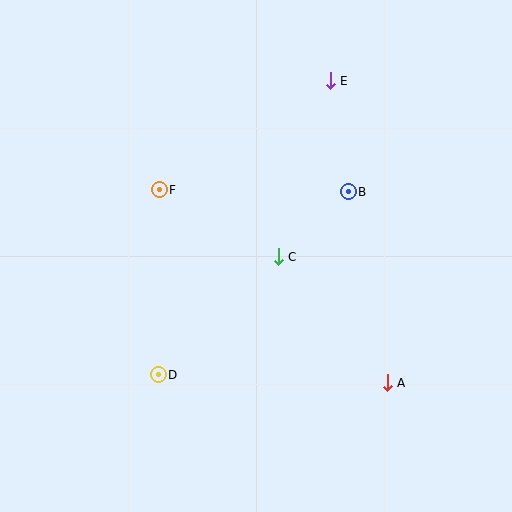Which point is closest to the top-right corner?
Point E is closest to the top-right corner.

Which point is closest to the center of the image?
Point C at (278, 257) is closest to the center.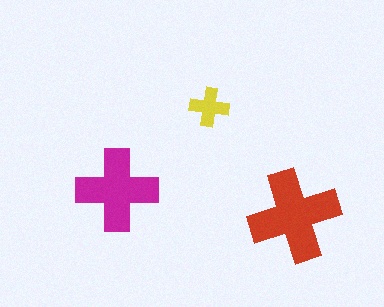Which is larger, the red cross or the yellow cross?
The red one.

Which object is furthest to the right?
The red cross is rightmost.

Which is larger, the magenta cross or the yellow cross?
The magenta one.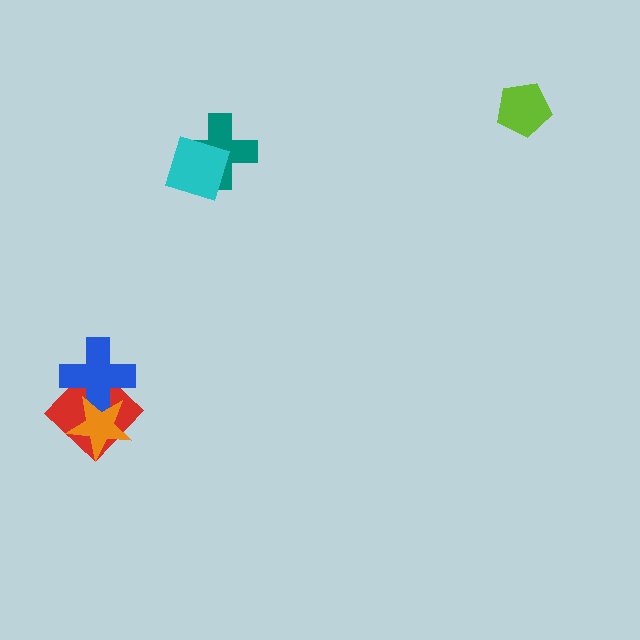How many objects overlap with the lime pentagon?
0 objects overlap with the lime pentagon.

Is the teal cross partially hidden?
Yes, it is partially covered by another shape.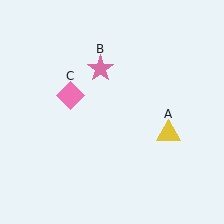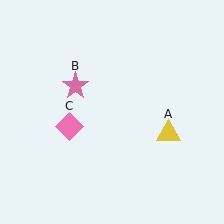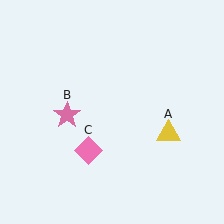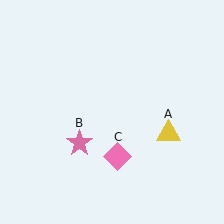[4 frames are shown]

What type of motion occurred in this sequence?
The pink star (object B), pink diamond (object C) rotated counterclockwise around the center of the scene.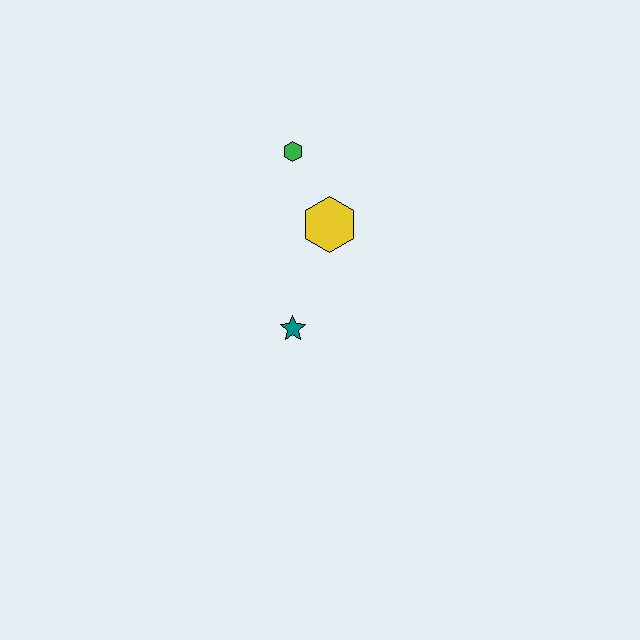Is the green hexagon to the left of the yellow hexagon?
Yes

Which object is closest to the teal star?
The yellow hexagon is closest to the teal star.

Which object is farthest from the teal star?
The green hexagon is farthest from the teal star.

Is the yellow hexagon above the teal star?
Yes